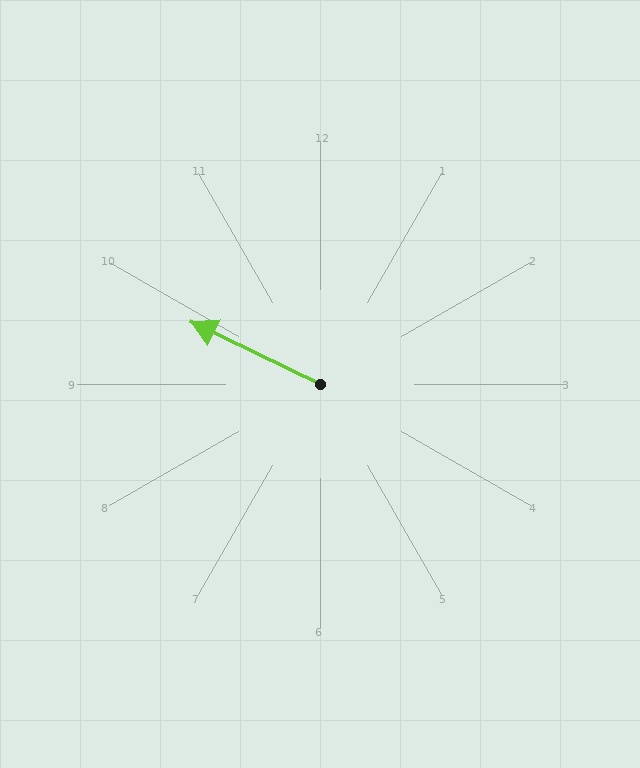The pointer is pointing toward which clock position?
Roughly 10 o'clock.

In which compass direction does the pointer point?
Northwest.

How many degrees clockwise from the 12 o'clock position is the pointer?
Approximately 296 degrees.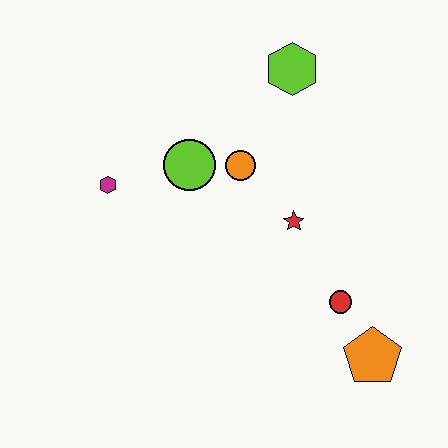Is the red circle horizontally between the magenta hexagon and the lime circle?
No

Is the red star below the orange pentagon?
No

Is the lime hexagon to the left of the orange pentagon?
Yes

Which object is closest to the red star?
The orange circle is closest to the red star.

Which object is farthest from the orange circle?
The orange pentagon is farthest from the orange circle.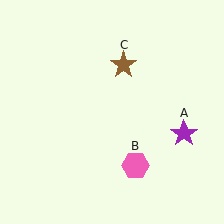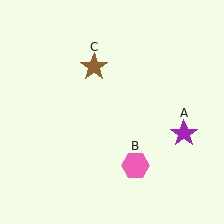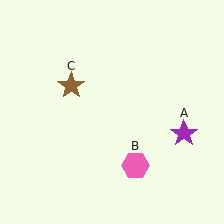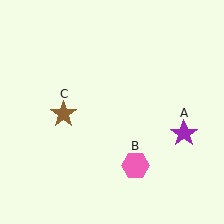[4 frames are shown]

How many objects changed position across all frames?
1 object changed position: brown star (object C).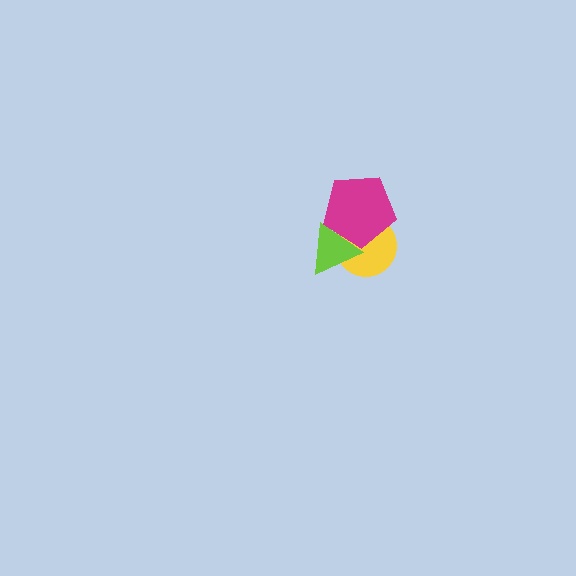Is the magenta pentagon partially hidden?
No, no other shape covers it.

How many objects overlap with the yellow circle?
2 objects overlap with the yellow circle.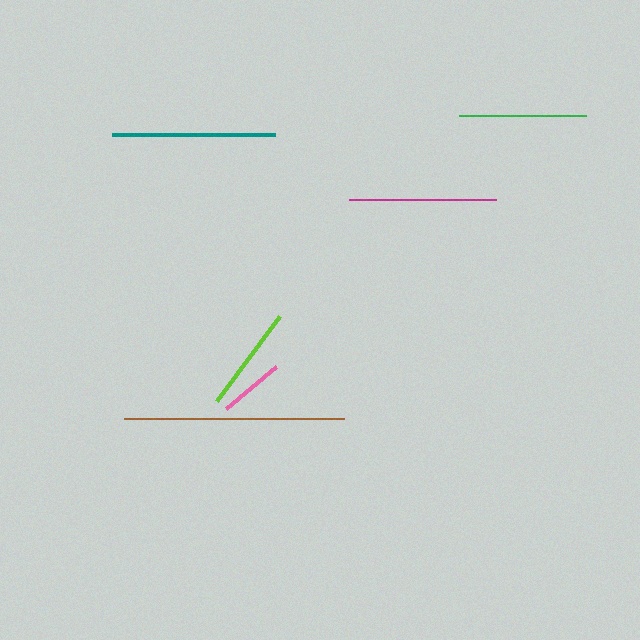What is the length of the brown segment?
The brown segment is approximately 220 pixels long.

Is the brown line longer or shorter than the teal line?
The brown line is longer than the teal line.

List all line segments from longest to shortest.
From longest to shortest: brown, teal, magenta, green, lime, pink.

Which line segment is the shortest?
The pink line is the shortest at approximately 65 pixels.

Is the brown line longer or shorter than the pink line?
The brown line is longer than the pink line.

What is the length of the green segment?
The green segment is approximately 127 pixels long.